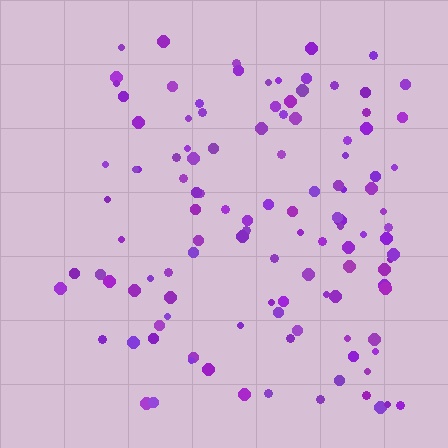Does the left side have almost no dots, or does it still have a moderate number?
Still a moderate number, just noticeably fewer than the right.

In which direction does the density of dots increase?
From left to right, with the right side densest.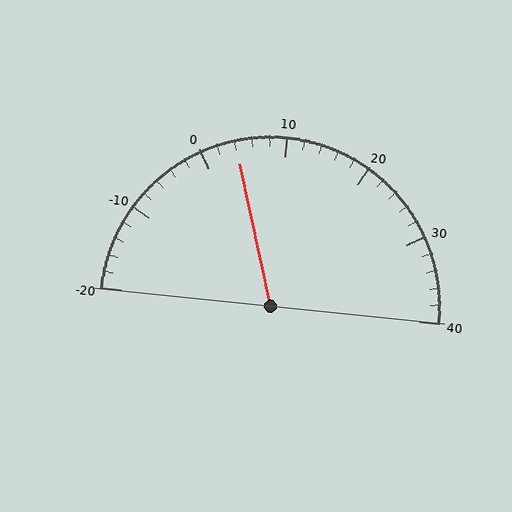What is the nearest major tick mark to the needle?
The nearest major tick mark is 0.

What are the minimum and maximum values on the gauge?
The gauge ranges from -20 to 40.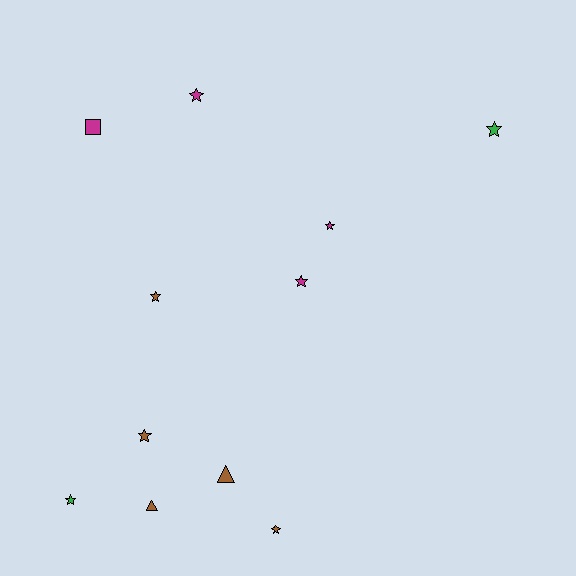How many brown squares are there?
There are no brown squares.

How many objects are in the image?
There are 11 objects.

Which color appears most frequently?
Brown, with 5 objects.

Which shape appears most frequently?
Star, with 8 objects.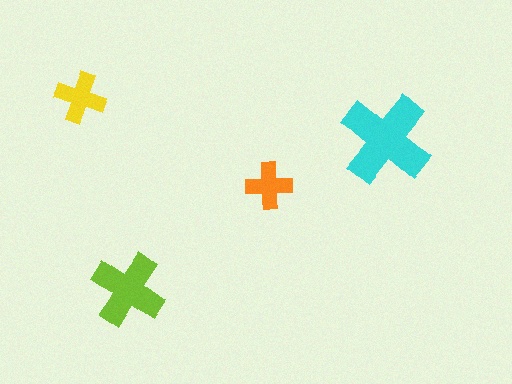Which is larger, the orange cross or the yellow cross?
The yellow one.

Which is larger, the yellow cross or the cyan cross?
The cyan one.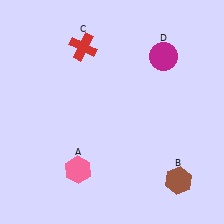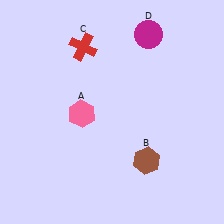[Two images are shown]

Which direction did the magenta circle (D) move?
The magenta circle (D) moved up.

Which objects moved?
The objects that moved are: the pink hexagon (A), the brown hexagon (B), the magenta circle (D).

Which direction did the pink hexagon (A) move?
The pink hexagon (A) moved up.